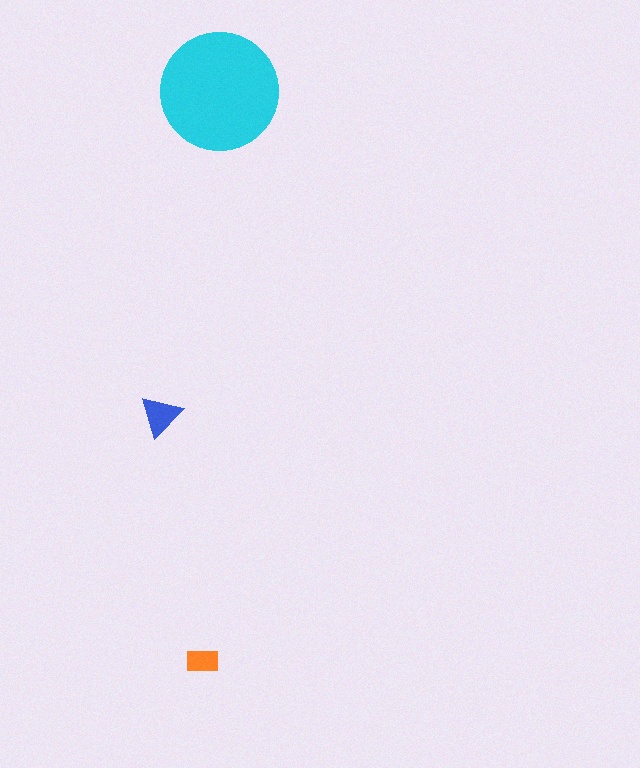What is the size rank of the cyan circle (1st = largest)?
1st.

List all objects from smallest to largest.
The orange rectangle, the blue triangle, the cyan circle.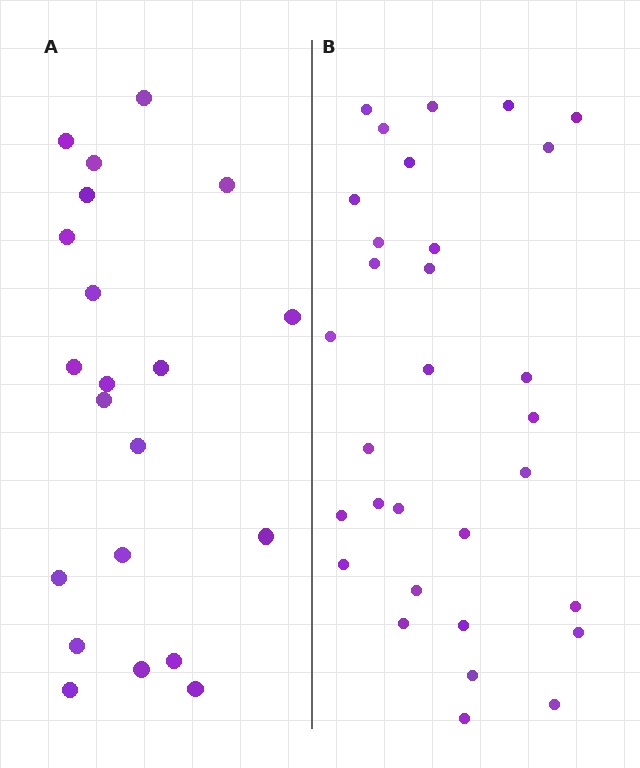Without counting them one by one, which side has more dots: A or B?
Region B (the right region) has more dots.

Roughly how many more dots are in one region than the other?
Region B has roughly 10 or so more dots than region A.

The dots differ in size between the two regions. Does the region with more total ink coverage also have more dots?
No. Region A has more total ink coverage because its dots are larger, but region B actually contains more individual dots. Total area can be misleading — the number of items is what matters here.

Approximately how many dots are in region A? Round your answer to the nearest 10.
About 20 dots. (The exact count is 21, which rounds to 20.)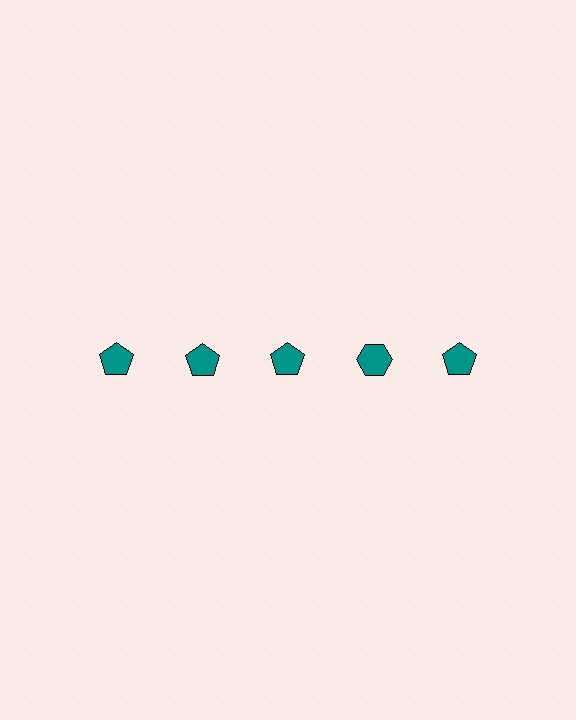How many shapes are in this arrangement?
There are 5 shapes arranged in a grid pattern.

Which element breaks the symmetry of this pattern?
The teal hexagon in the top row, second from right column breaks the symmetry. All other shapes are teal pentagons.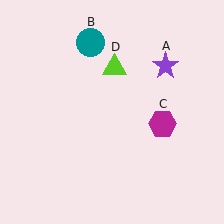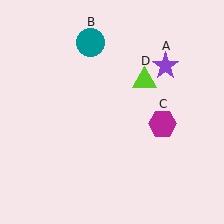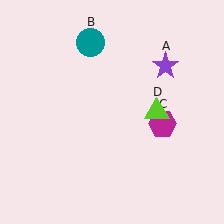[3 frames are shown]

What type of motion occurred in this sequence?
The lime triangle (object D) rotated clockwise around the center of the scene.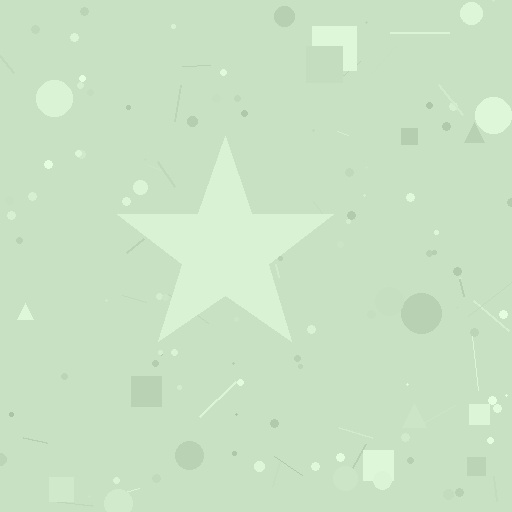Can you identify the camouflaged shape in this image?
The camouflaged shape is a star.